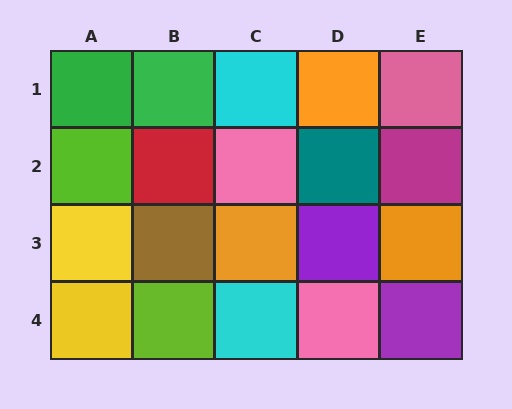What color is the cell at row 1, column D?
Orange.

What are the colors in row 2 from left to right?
Lime, red, pink, teal, magenta.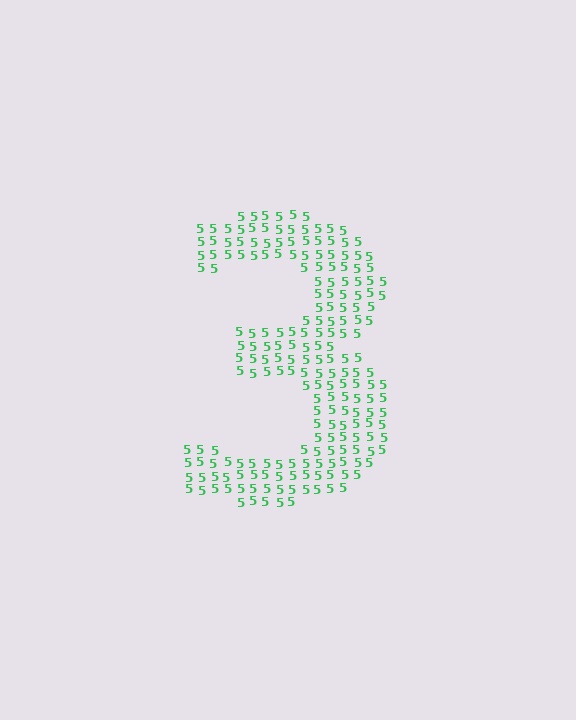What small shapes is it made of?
It is made of small digit 5's.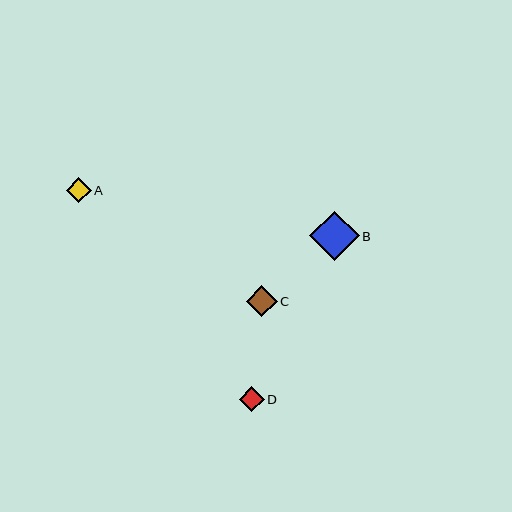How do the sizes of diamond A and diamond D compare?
Diamond A and diamond D are approximately the same size.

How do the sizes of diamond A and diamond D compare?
Diamond A and diamond D are approximately the same size.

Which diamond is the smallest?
Diamond D is the smallest with a size of approximately 25 pixels.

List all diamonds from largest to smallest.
From largest to smallest: B, C, A, D.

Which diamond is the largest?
Diamond B is the largest with a size of approximately 50 pixels.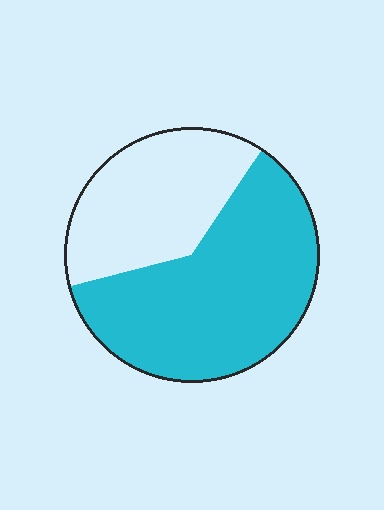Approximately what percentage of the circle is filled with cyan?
Approximately 60%.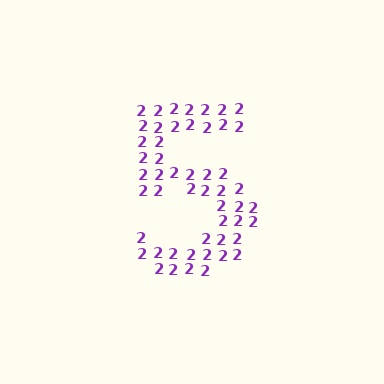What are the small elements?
The small elements are digit 2's.